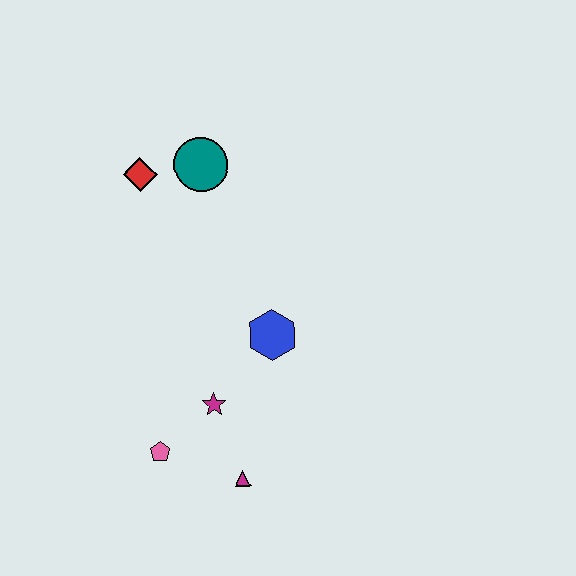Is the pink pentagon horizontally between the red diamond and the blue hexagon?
Yes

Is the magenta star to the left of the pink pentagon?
No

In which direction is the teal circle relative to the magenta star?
The teal circle is above the magenta star.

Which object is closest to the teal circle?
The red diamond is closest to the teal circle.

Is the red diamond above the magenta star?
Yes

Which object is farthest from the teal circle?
The magenta triangle is farthest from the teal circle.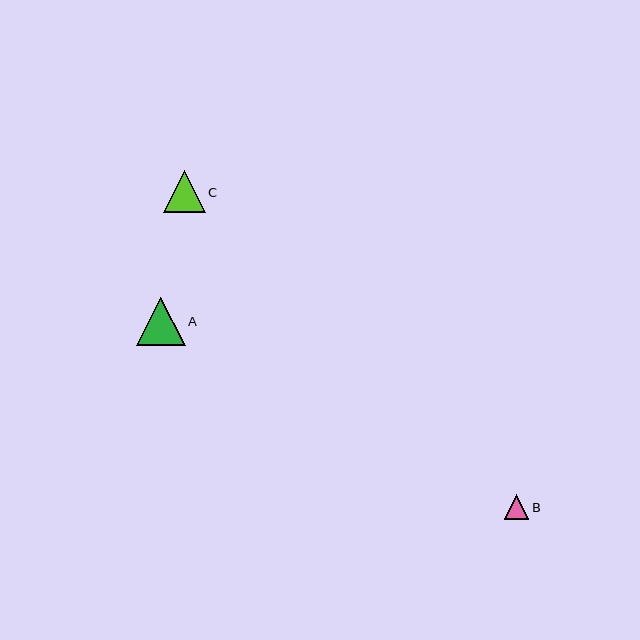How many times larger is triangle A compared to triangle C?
Triangle A is approximately 1.2 times the size of triangle C.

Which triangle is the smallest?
Triangle B is the smallest with a size of approximately 24 pixels.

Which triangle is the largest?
Triangle A is the largest with a size of approximately 49 pixels.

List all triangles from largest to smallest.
From largest to smallest: A, C, B.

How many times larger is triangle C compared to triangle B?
Triangle C is approximately 1.7 times the size of triangle B.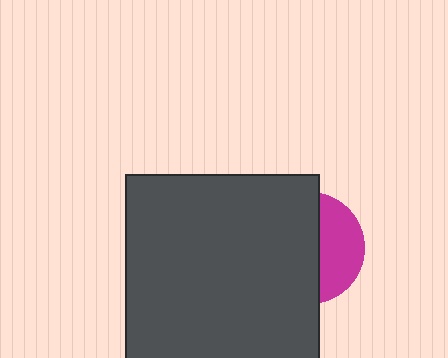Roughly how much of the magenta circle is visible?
A small part of it is visible (roughly 39%).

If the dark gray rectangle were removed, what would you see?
You would see the complete magenta circle.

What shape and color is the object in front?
The object in front is a dark gray rectangle.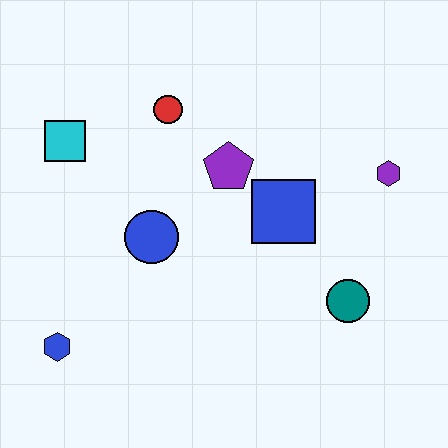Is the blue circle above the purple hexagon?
No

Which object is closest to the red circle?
The purple pentagon is closest to the red circle.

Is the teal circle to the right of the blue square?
Yes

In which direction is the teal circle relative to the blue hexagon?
The teal circle is to the right of the blue hexagon.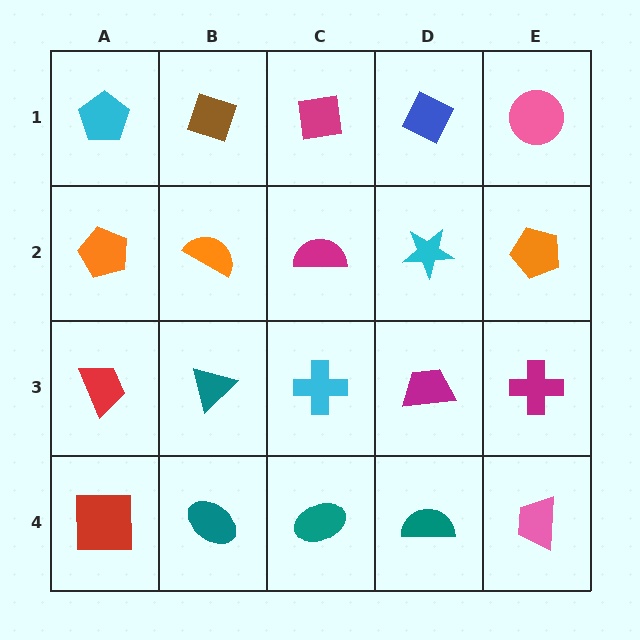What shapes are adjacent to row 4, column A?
A red trapezoid (row 3, column A), a teal ellipse (row 4, column B).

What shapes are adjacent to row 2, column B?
A brown diamond (row 1, column B), a teal triangle (row 3, column B), an orange pentagon (row 2, column A), a magenta semicircle (row 2, column C).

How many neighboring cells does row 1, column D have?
3.